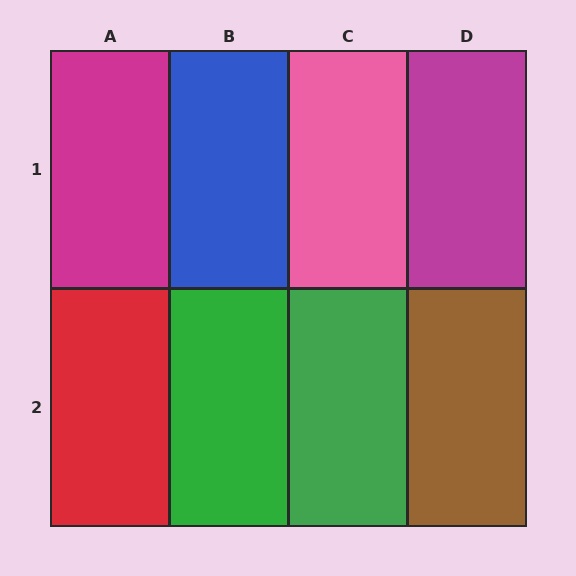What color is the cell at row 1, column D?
Magenta.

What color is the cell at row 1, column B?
Blue.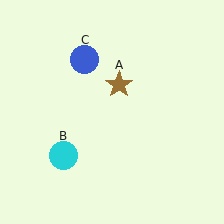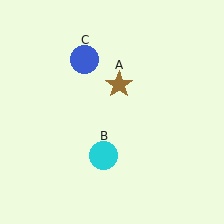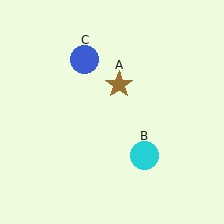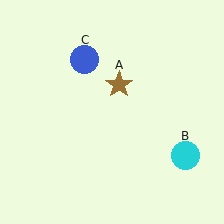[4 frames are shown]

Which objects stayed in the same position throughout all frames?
Brown star (object A) and blue circle (object C) remained stationary.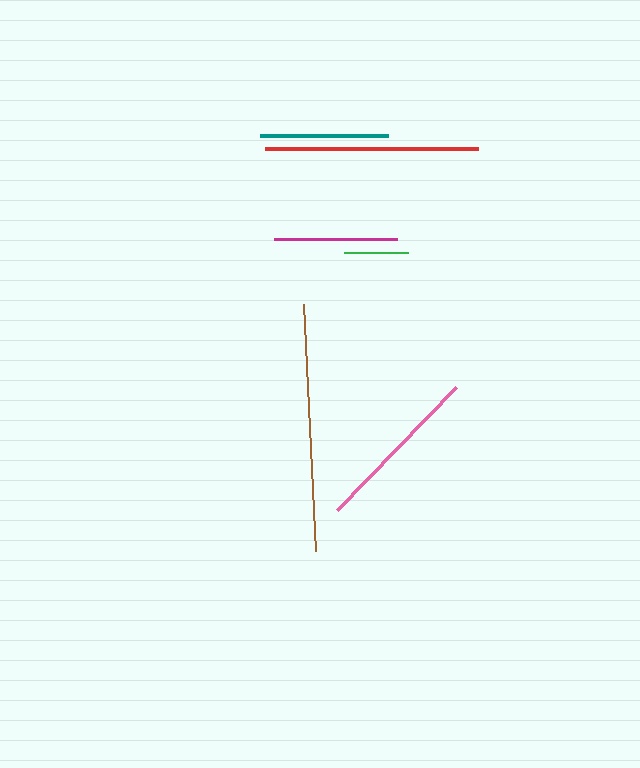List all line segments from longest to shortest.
From longest to shortest: brown, red, pink, teal, magenta, green.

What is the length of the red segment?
The red segment is approximately 213 pixels long.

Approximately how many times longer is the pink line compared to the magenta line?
The pink line is approximately 1.4 times the length of the magenta line.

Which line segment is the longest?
The brown line is the longest at approximately 248 pixels.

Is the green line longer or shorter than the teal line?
The teal line is longer than the green line.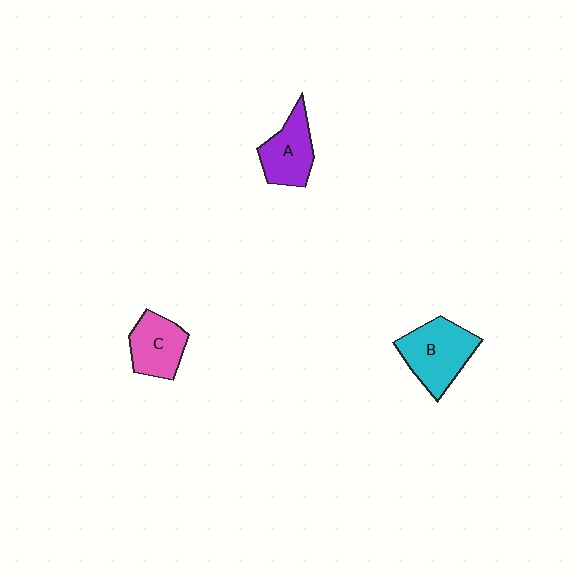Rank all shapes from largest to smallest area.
From largest to smallest: B (cyan), A (purple), C (pink).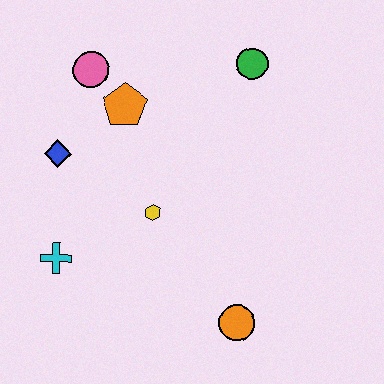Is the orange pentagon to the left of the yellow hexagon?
Yes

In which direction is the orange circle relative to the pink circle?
The orange circle is below the pink circle.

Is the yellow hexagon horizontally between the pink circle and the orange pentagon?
No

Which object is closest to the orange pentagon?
The pink circle is closest to the orange pentagon.